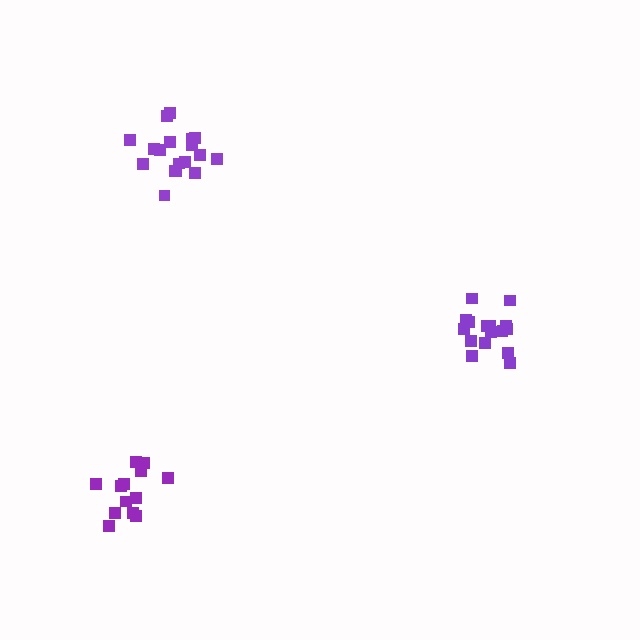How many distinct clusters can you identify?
There are 3 distinct clusters.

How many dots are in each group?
Group 1: 16 dots, Group 2: 18 dots, Group 3: 13 dots (47 total).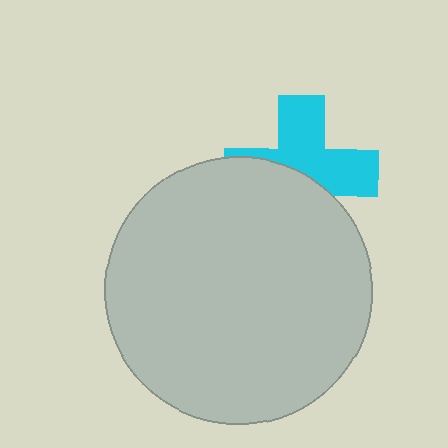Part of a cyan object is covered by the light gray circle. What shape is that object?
It is a cross.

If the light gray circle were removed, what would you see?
You would see the complete cyan cross.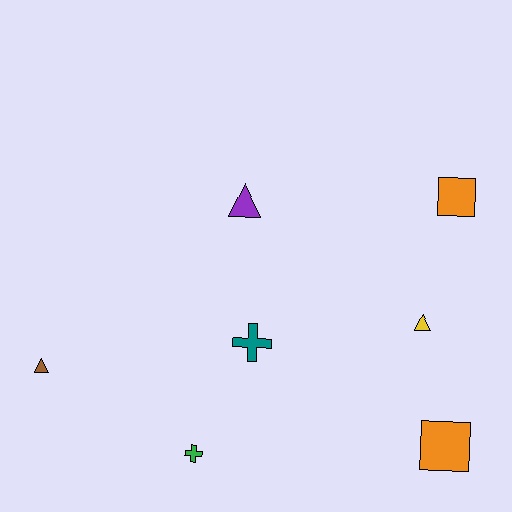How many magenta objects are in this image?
There are no magenta objects.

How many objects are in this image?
There are 7 objects.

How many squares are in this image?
There are 2 squares.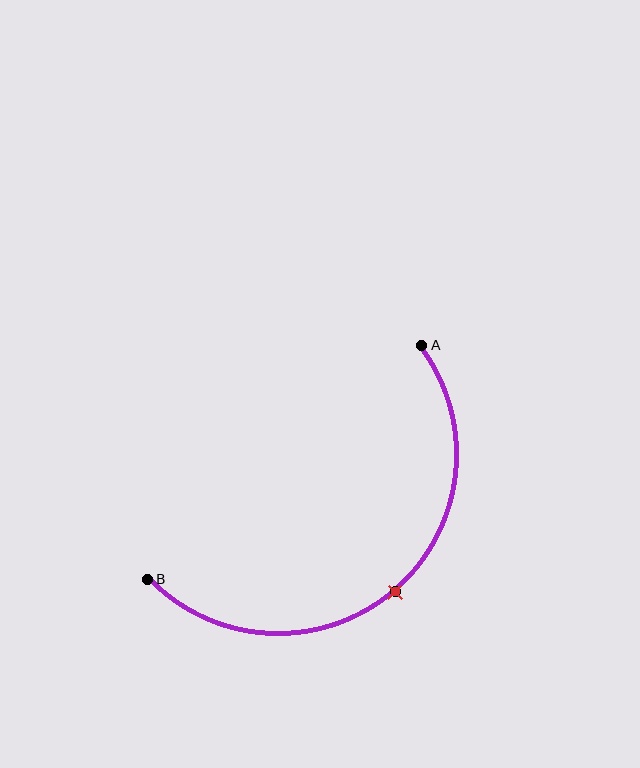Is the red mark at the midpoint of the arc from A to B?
Yes. The red mark lies on the arc at equal arc-length from both A and B — it is the arc midpoint.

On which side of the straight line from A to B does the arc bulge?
The arc bulges below and to the right of the straight line connecting A and B.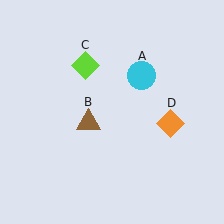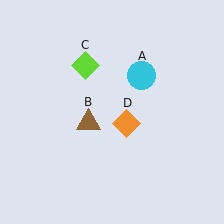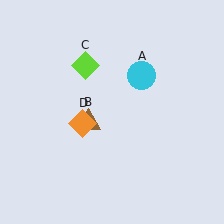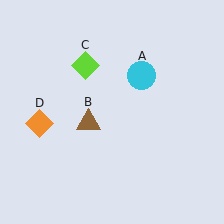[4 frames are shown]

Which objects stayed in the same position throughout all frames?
Cyan circle (object A) and brown triangle (object B) and lime diamond (object C) remained stationary.